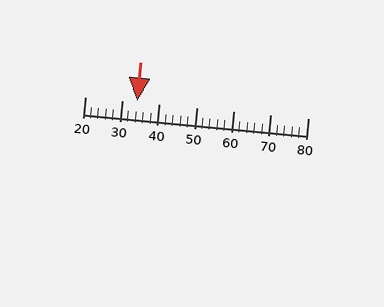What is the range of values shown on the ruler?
The ruler shows values from 20 to 80.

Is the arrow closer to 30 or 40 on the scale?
The arrow is closer to 30.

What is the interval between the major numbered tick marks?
The major tick marks are spaced 10 units apart.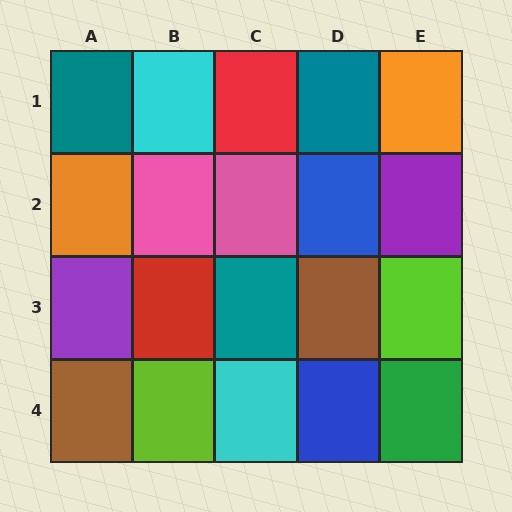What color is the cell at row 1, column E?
Orange.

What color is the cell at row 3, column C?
Teal.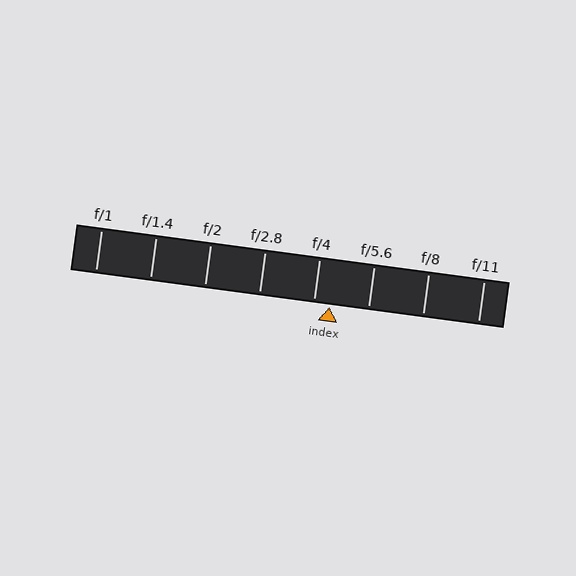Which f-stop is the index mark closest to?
The index mark is closest to f/4.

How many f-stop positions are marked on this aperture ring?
There are 8 f-stop positions marked.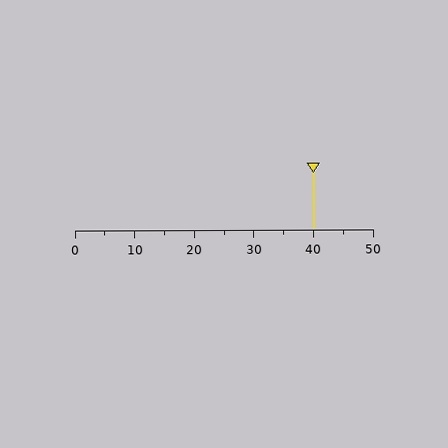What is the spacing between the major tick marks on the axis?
The major ticks are spaced 10 apart.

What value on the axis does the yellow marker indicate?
The marker indicates approximately 40.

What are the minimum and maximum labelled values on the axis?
The axis runs from 0 to 50.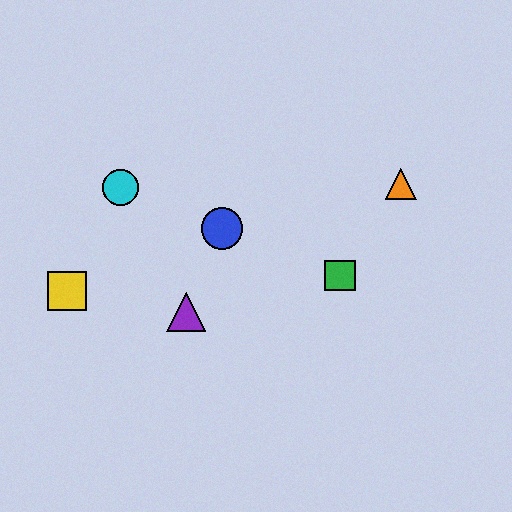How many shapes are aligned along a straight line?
4 shapes (the red circle, the blue circle, the green square, the cyan circle) are aligned along a straight line.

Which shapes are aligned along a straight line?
The red circle, the blue circle, the green square, the cyan circle are aligned along a straight line.